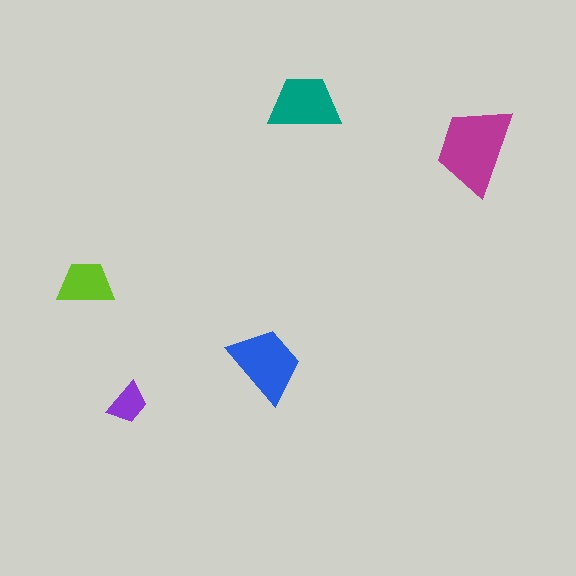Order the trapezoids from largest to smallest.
the magenta one, the blue one, the teal one, the lime one, the purple one.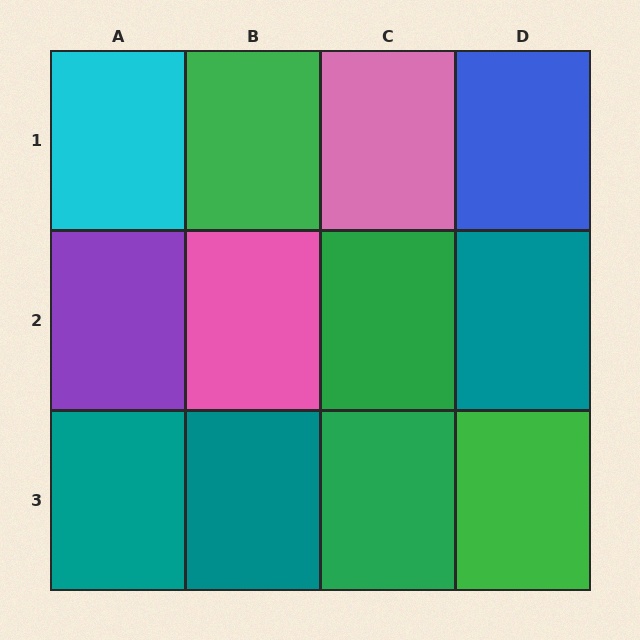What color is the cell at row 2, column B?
Pink.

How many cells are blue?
1 cell is blue.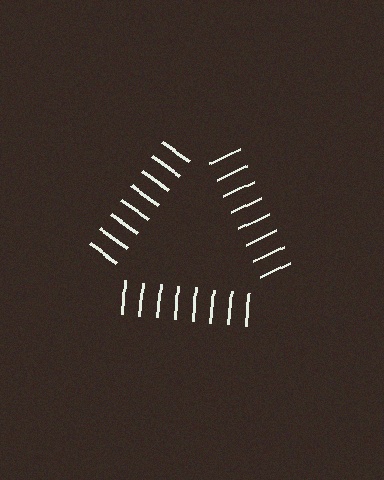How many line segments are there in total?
24 — 8 along each of the 3 edges.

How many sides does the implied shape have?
3 sides — the line-ends trace a triangle.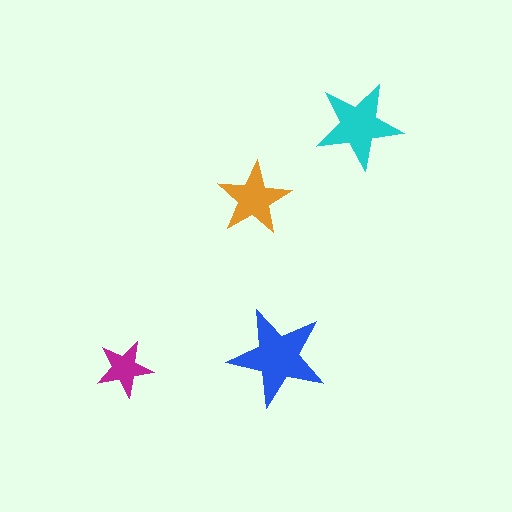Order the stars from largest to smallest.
the blue one, the cyan one, the orange one, the magenta one.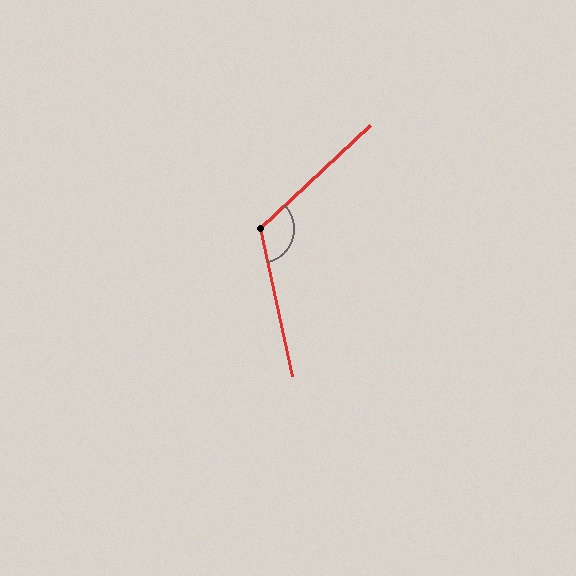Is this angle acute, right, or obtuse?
It is obtuse.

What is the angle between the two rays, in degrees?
Approximately 121 degrees.